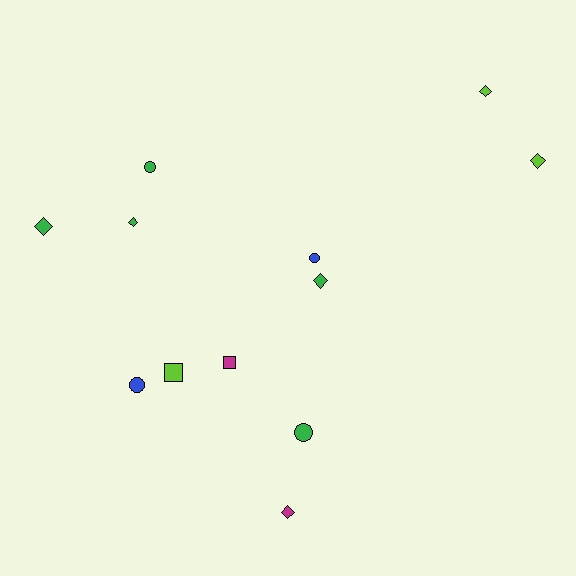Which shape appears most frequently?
Diamond, with 6 objects.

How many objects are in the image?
There are 12 objects.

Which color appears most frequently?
Green, with 5 objects.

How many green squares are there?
There are no green squares.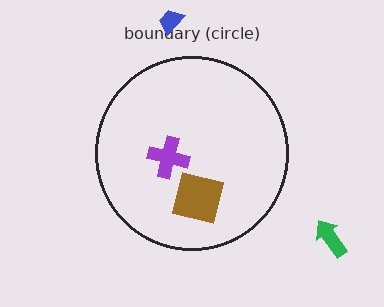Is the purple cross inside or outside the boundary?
Inside.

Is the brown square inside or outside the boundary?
Inside.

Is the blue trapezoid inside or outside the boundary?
Outside.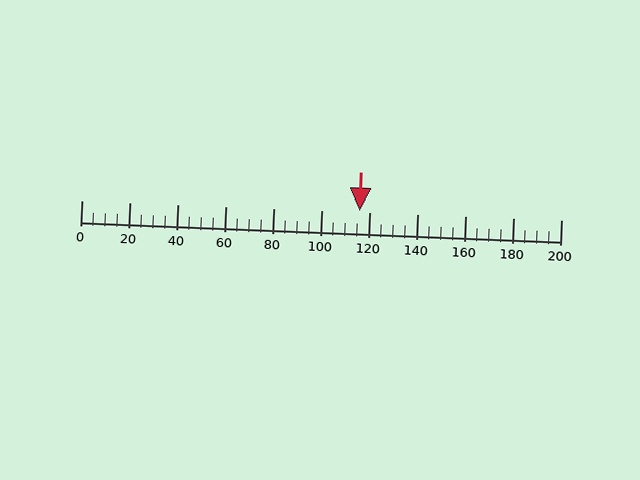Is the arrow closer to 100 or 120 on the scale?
The arrow is closer to 120.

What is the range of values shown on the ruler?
The ruler shows values from 0 to 200.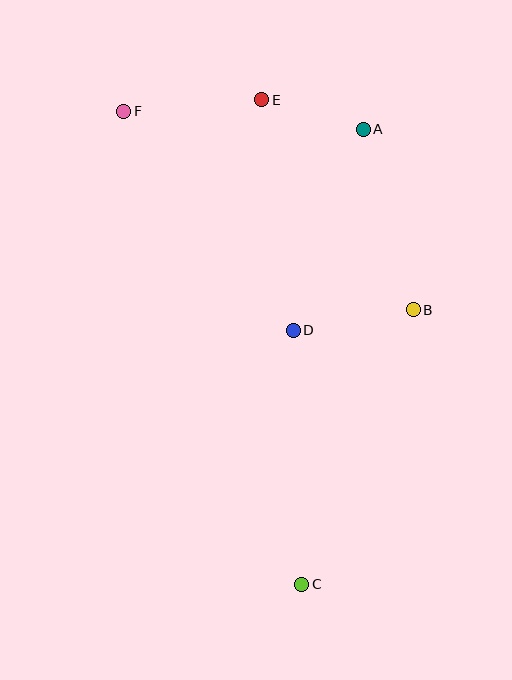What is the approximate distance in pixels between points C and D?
The distance between C and D is approximately 254 pixels.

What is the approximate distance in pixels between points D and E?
The distance between D and E is approximately 233 pixels.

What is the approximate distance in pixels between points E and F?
The distance between E and F is approximately 139 pixels.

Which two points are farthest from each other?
Points C and F are farthest from each other.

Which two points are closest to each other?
Points A and E are closest to each other.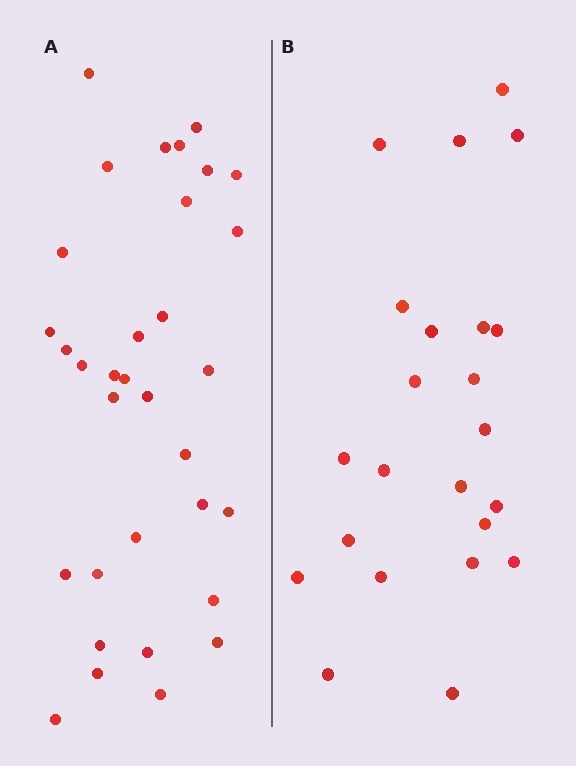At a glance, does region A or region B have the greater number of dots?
Region A (the left region) has more dots.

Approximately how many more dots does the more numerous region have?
Region A has roughly 10 or so more dots than region B.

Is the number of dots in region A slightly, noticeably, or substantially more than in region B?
Region A has noticeably more, but not dramatically so. The ratio is roughly 1.4 to 1.